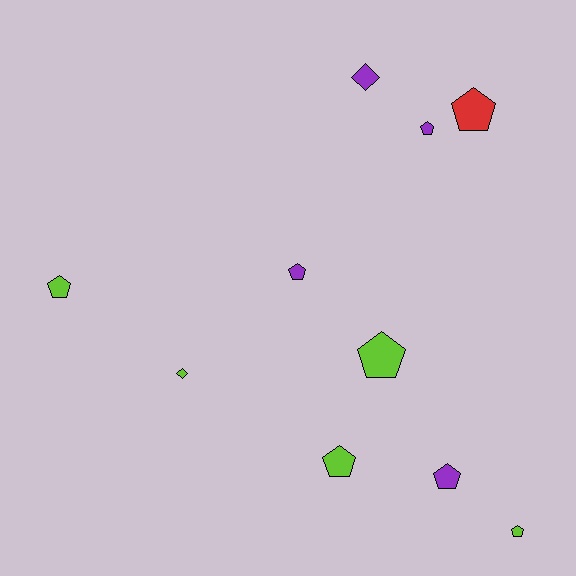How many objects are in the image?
There are 10 objects.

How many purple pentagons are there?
There are 3 purple pentagons.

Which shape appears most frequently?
Pentagon, with 8 objects.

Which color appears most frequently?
Lime, with 5 objects.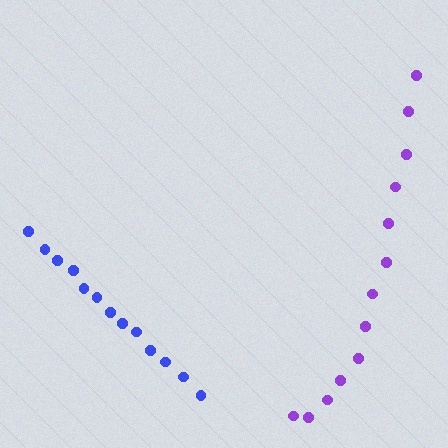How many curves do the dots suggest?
There are 2 distinct paths.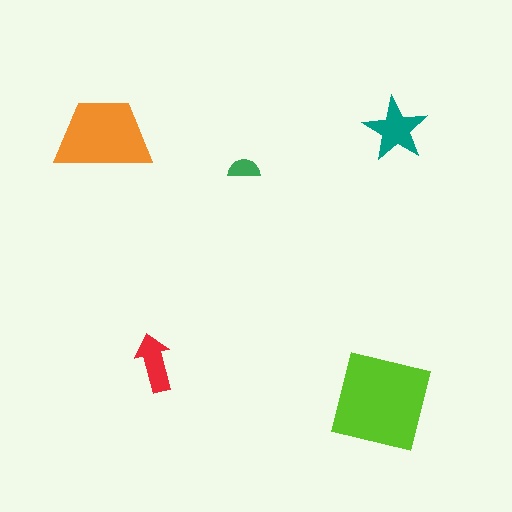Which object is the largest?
The lime square.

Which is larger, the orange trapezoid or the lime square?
The lime square.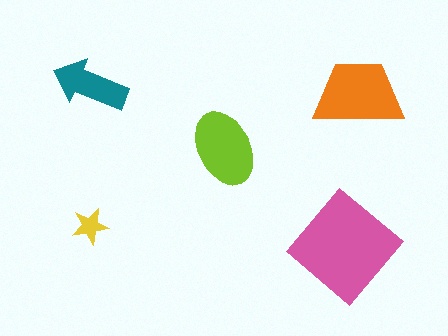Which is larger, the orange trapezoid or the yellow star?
The orange trapezoid.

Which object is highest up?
The teal arrow is topmost.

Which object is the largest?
The pink diamond.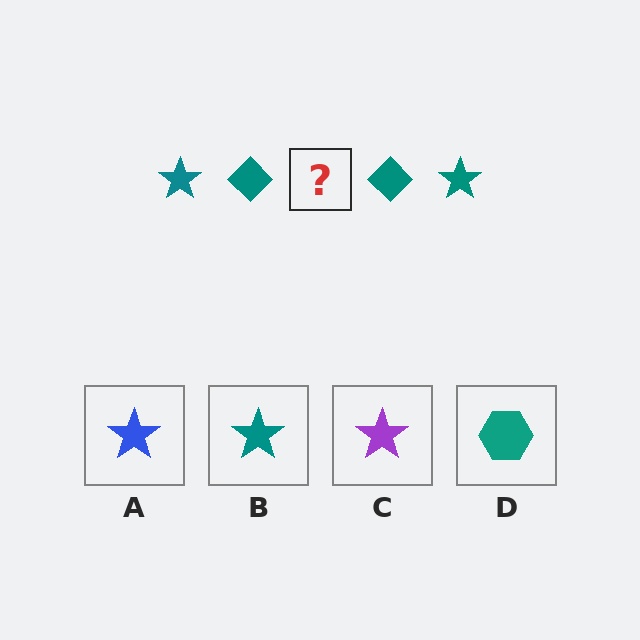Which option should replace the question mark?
Option B.